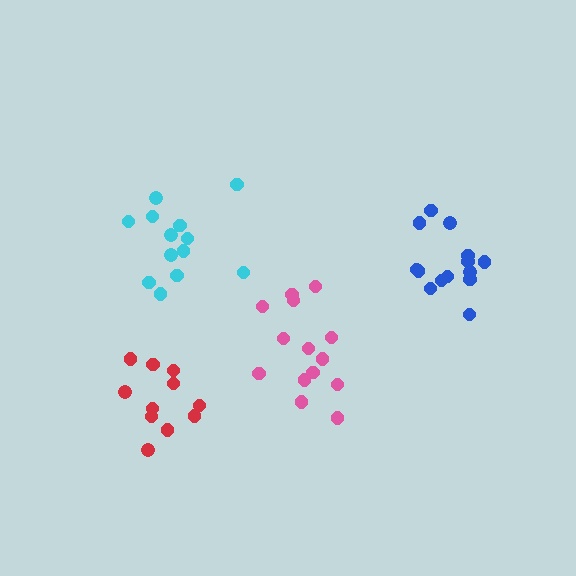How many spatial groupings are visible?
There are 4 spatial groupings.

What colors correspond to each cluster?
The clusters are colored: blue, red, cyan, pink.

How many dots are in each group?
Group 1: 14 dots, Group 2: 11 dots, Group 3: 13 dots, Group 4: 14 dots (52 total).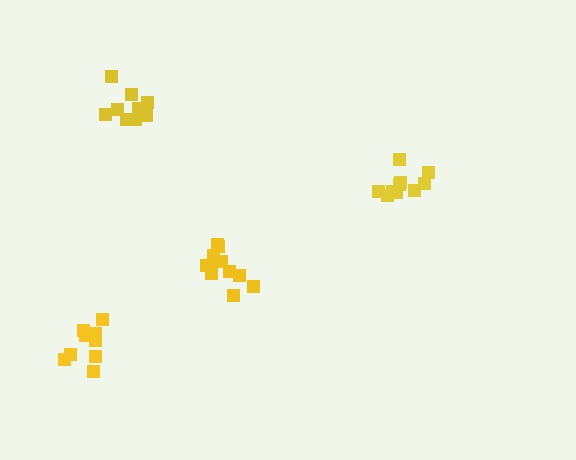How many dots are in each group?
Group 1: 10 dots, Group 2: 11 dots, Group 3: 9 dots, Group 4: 10 dots (40 total).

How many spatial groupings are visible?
There are 4 spatial groupings.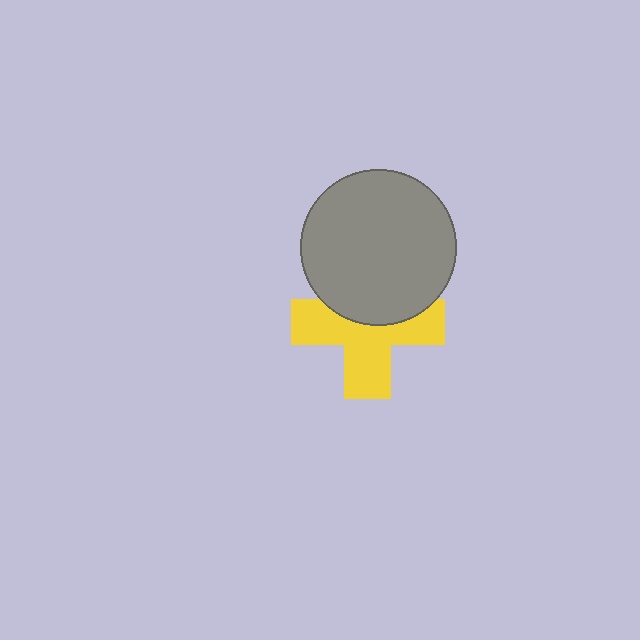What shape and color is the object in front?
The object in front is a gray circle.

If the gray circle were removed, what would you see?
You would see the complete yellow cross.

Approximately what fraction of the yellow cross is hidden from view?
Roughly 39% of the yellow cross is hidden behind the gray circle.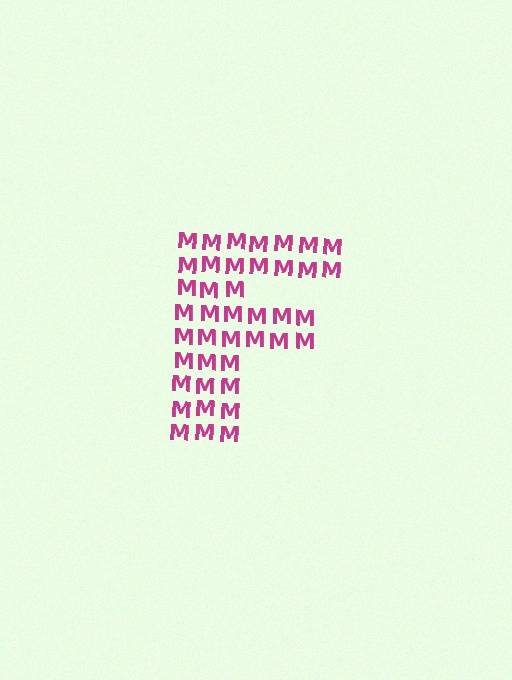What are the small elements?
The small elements are letter M's.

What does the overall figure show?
The overall figure shows the letter F.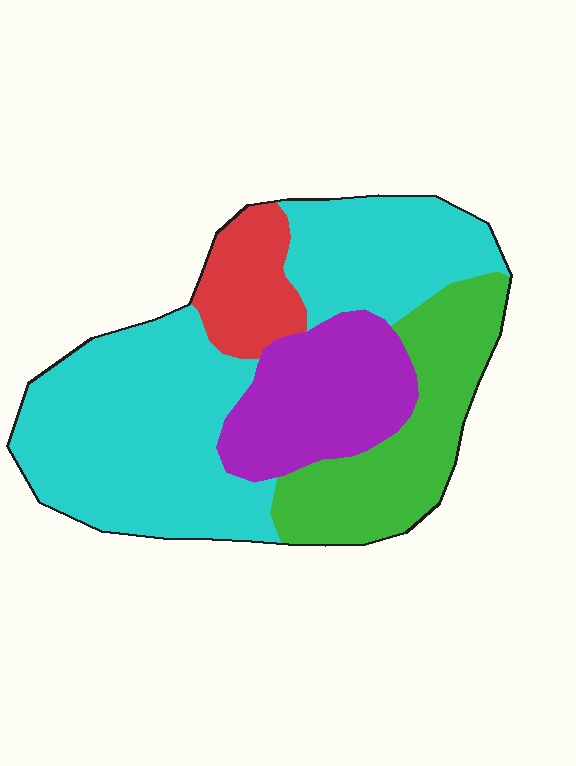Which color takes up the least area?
Red, at roughly 10%.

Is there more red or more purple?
Purple.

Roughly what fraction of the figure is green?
Green takes up about one fifth (1/5) of the figure.